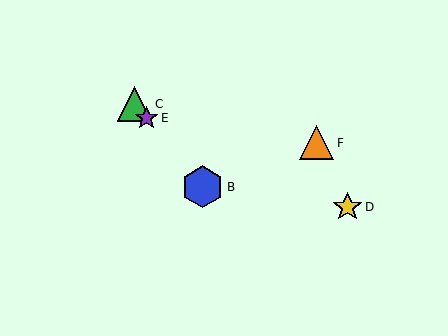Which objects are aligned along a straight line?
Objects A, B, C, E are aligned along a straight line.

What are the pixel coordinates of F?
Object F is at (317, 143).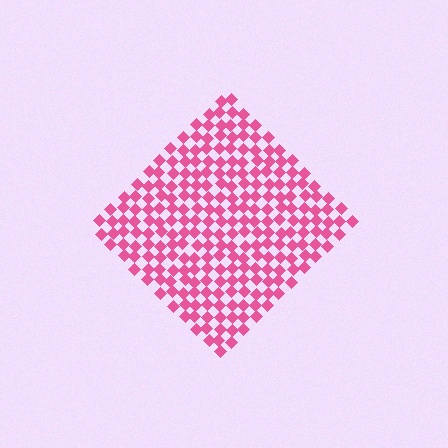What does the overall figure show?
The overall figure shows a diamond.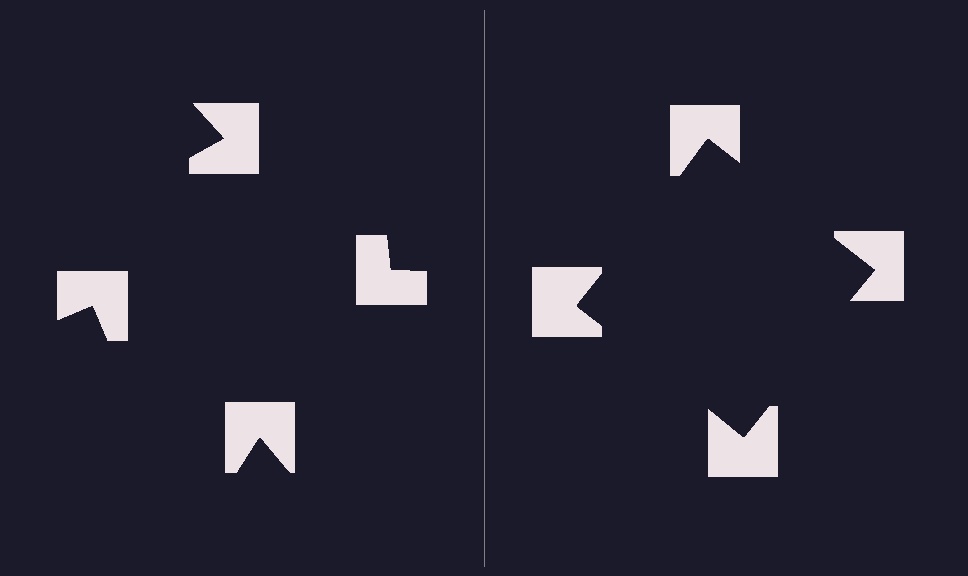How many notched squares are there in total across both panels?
8 — 4 on each side.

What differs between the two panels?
The notched squares are positioned identically on both sides; only the wedge orientations differ. On the right they align to a square; on the left they are misaligned.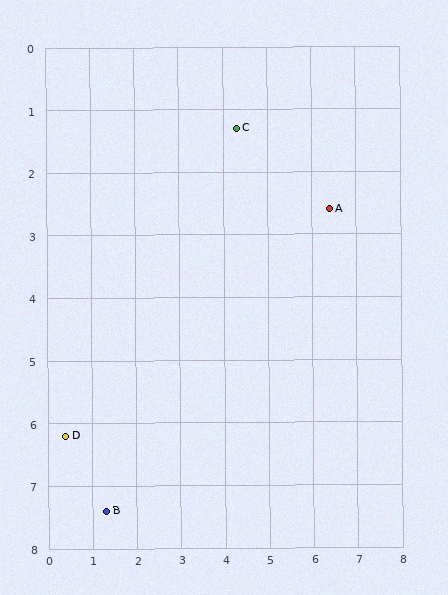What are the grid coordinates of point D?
Point D is at approximately (0.4, 6.2).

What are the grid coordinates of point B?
Point B is at approximately (1.3, 7.4).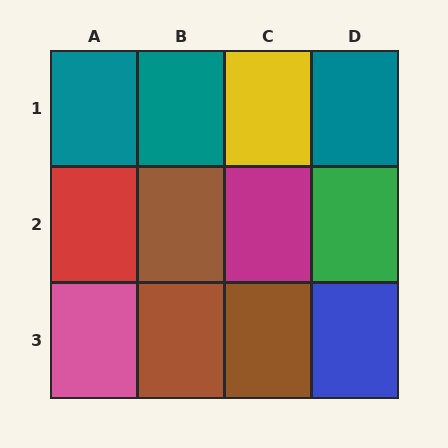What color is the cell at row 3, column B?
Brown.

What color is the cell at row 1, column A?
Teal.